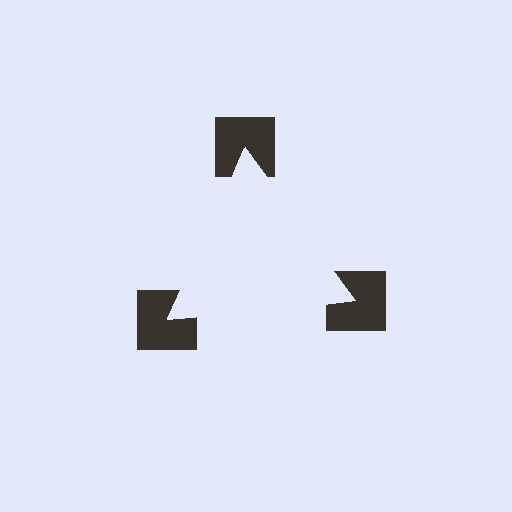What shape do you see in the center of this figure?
An illusory triangle — its edges are inferred from the aligned wedge cuts in the notched squares, not physically drawn.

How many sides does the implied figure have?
3 sides.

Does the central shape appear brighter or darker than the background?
It typically appears slightly brighter than the background, even though no actual brightness change is drawn.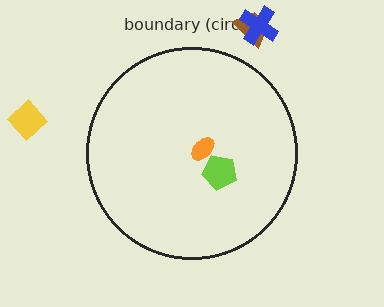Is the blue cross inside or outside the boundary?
Outside.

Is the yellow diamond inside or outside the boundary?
Outside.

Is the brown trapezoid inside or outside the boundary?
Outside.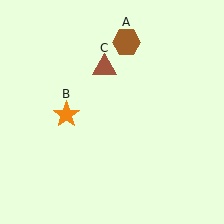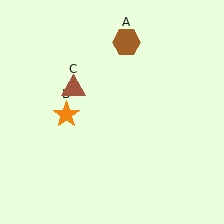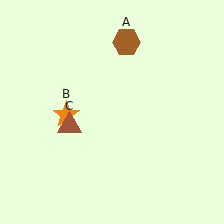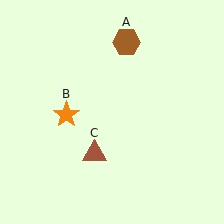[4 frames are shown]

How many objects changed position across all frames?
1 object changed position: brown triangle (object C).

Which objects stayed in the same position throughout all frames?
Brown hexagon (object A) and orange star (object B) remained stationary.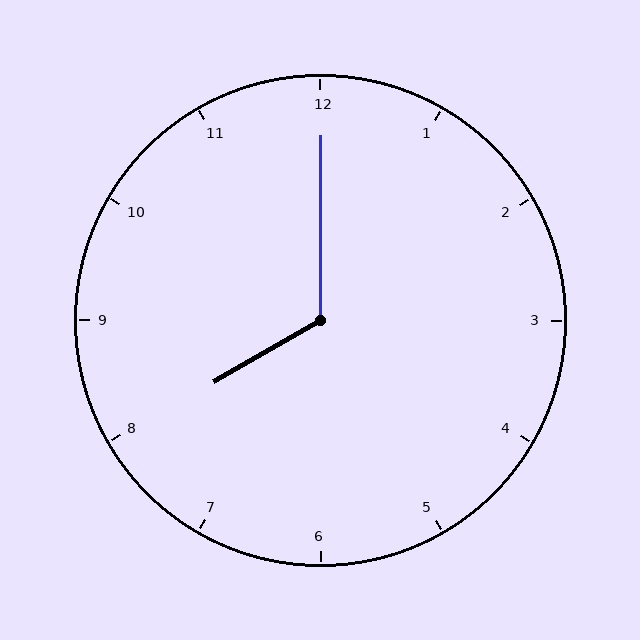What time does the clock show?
8:00.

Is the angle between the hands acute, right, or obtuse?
It is obtuse.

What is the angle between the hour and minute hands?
Approximately 120 degrees.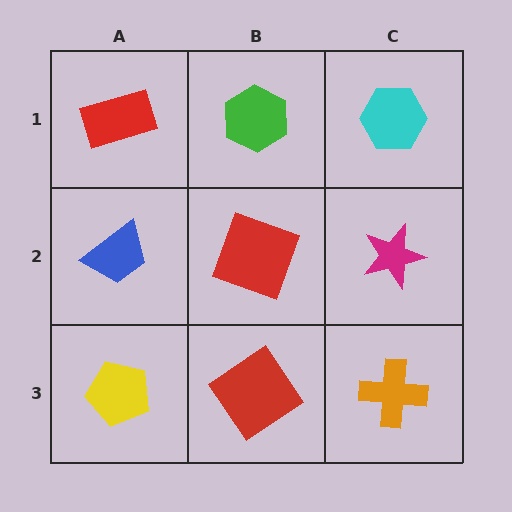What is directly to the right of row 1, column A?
A green hexagon.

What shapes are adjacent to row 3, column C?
A magenta star (row 2, column C), a red diamond (row 3, column B).